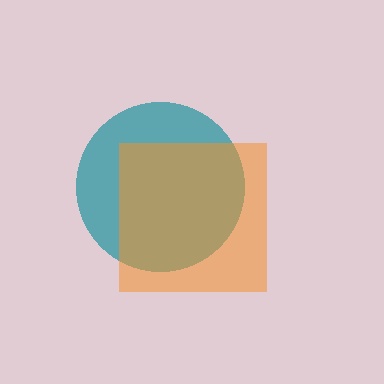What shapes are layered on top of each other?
The layered shapes are: a teal circle, an orange square.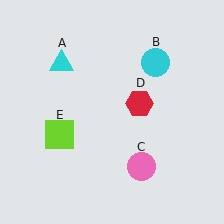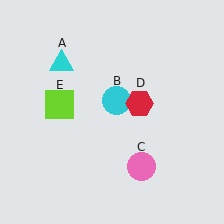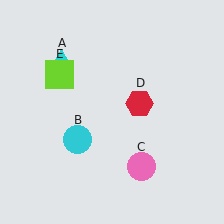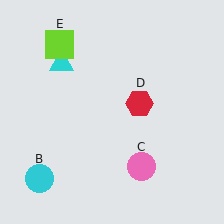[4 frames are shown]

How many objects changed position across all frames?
2 objects changed position: cyan circle (object B), lime square (object E).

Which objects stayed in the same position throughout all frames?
Cyan triangle (object A) and pink circle (object C) and red hexagon (object D) remained stationary.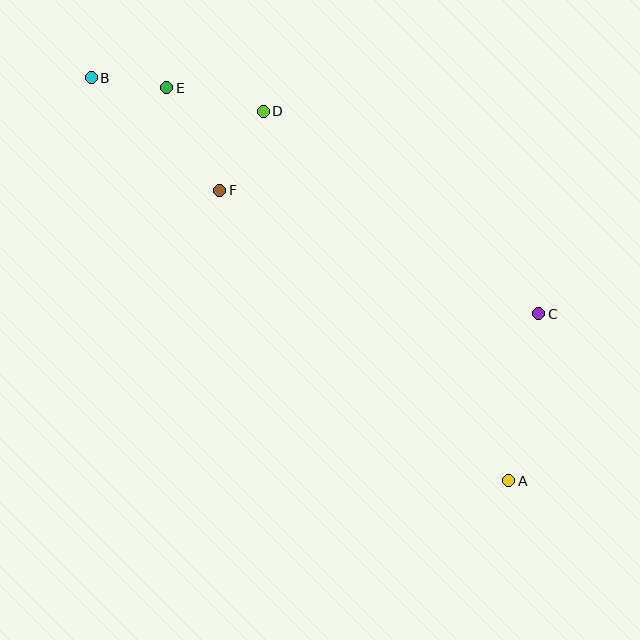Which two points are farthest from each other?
Points A and B are farthest from each other.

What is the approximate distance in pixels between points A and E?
The distance between A and E is approximately 521 pixels.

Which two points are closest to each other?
Points B and E are closest to each other.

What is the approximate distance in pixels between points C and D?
The distance between C and D is approximately 342 pixels.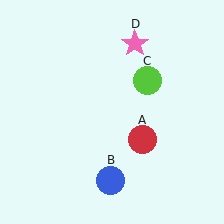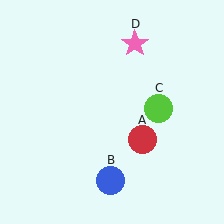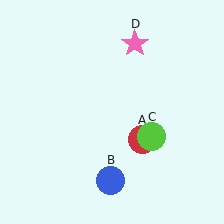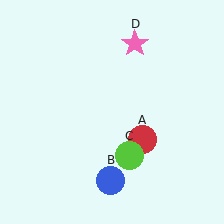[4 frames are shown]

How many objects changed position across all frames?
1 object changed position: lime circle (object C).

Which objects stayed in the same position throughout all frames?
Red circle (object A) and blue circle (object B) and pink star (object D) remained stationary.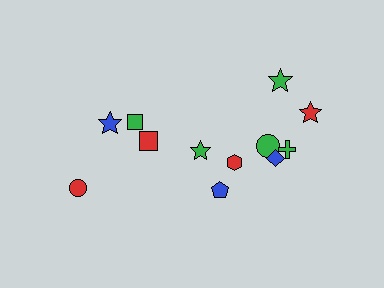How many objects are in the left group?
There are 4 objects.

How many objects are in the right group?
There are 8 objects.